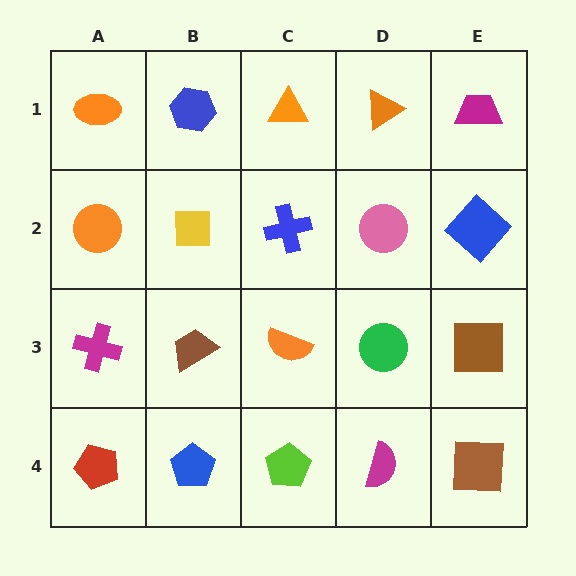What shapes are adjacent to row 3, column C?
A blue cross (row 2, column C), a lime pentagon (row 4, column C), a brown trapezoid (row 3, column B), a green circle (row 3, column D).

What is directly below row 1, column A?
An orange circle.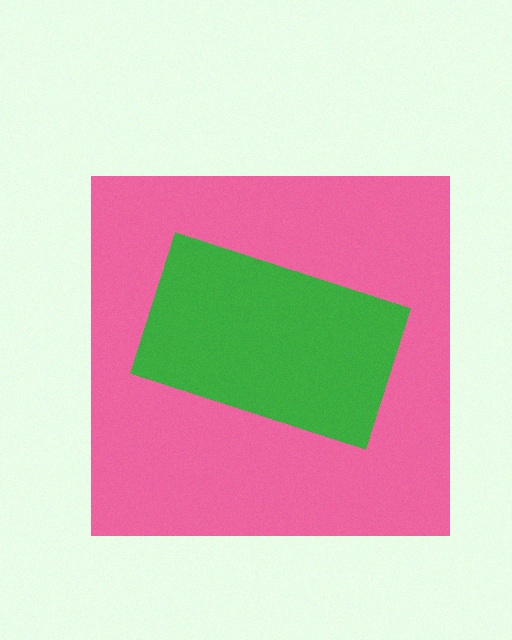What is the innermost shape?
The green rectangle.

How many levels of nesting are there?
2.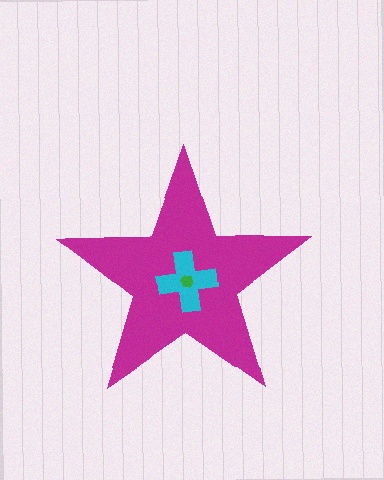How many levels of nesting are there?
3.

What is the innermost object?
The green hexagon.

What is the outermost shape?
The magenta star.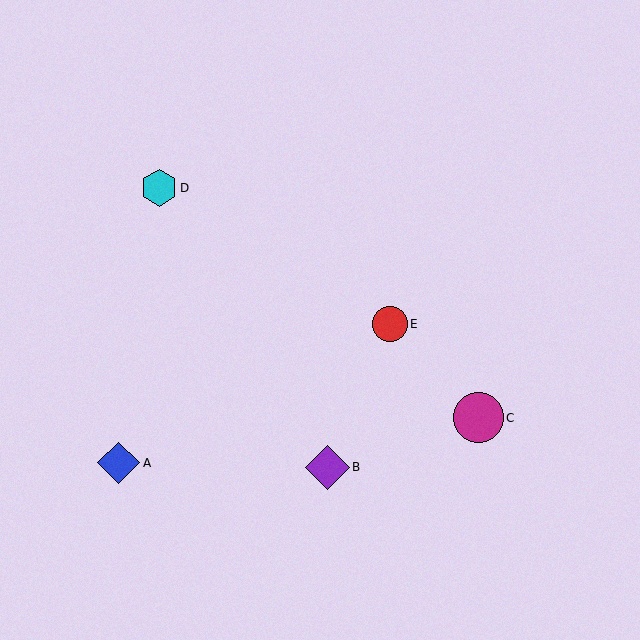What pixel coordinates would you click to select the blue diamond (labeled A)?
Click at (119, 463) to select the blue diamond A.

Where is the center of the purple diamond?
The center of the purple diamond is at (327, 467).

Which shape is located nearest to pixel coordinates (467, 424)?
The magenta circle (labeled C) at (478, 418) is nearest to that location.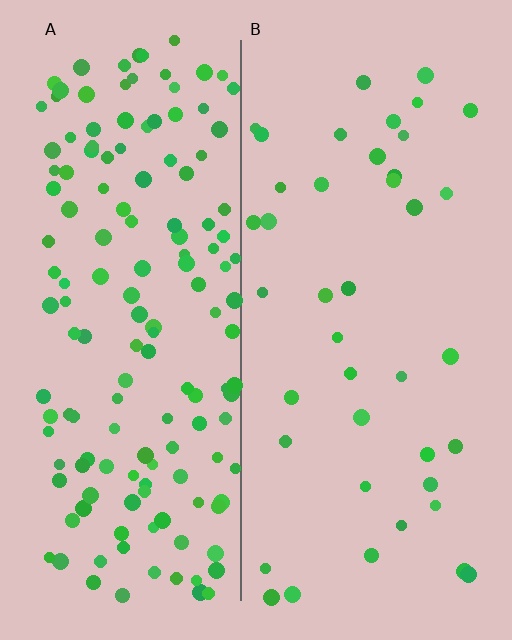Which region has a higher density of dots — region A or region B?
A (the left).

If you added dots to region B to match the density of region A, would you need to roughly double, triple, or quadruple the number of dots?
Approximately quadruple.